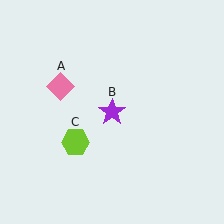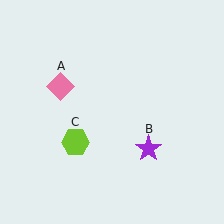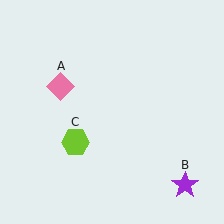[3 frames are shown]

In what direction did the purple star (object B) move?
The purple star (object B) moved down and to the right.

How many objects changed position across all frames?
1 object changed position: purple star (object B).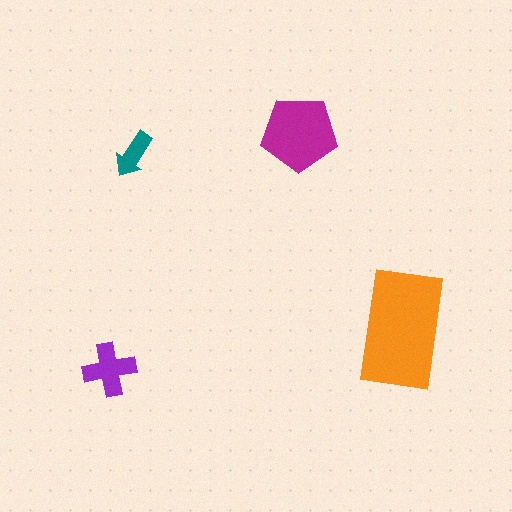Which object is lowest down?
The purple cross is bottommost.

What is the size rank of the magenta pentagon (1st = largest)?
2nd.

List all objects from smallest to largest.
The teal arrow, the purple cross, the magenta pentagon, the orange rectangle.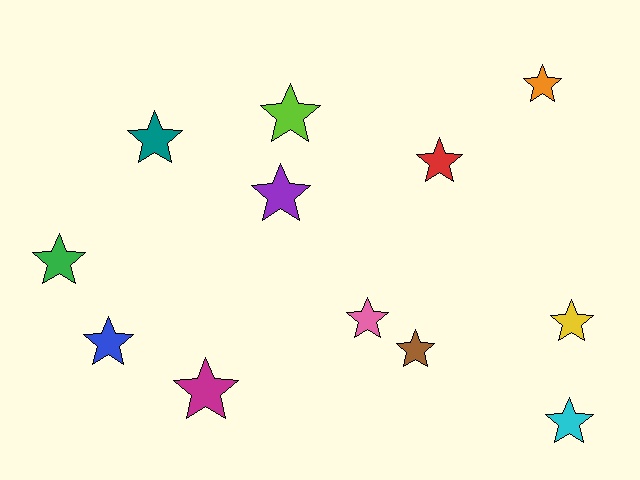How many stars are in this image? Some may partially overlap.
There are 12 stars.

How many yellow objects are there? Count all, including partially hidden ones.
There is 1 yellow object.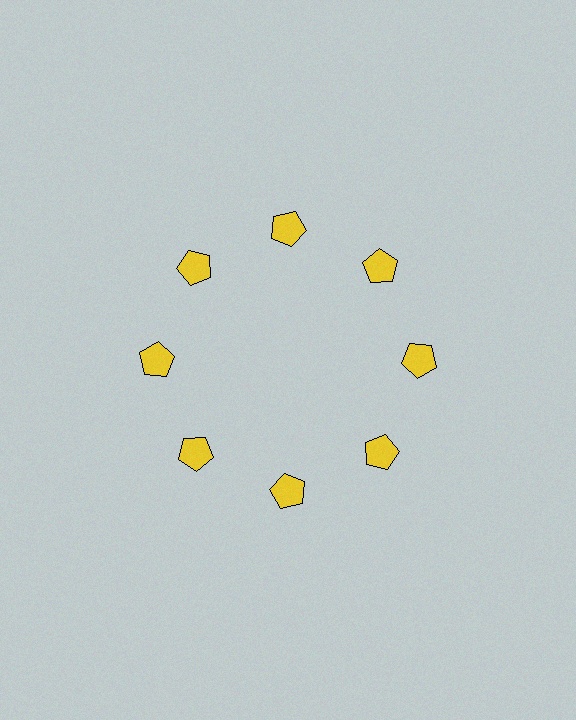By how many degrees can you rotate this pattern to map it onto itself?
The pattern maps onto itself every 45 degrees of rotation.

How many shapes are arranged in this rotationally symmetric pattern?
There are 8 shapes, arranged in 8 groups of 1.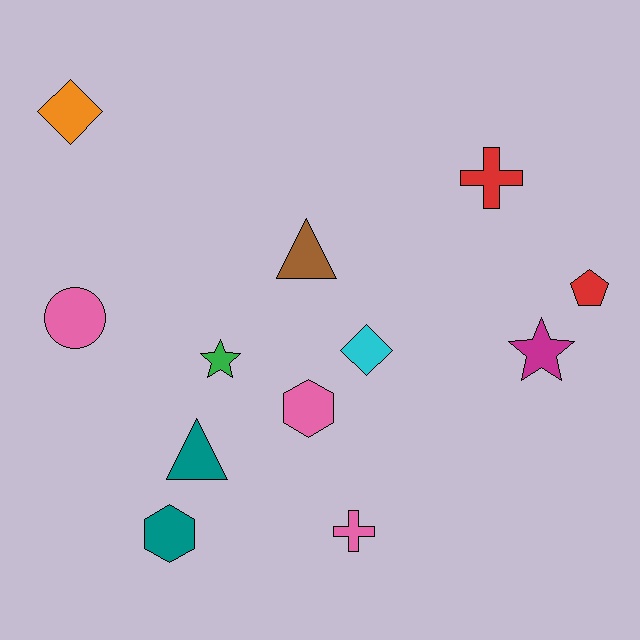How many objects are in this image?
There are 12 objects.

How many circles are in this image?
There is 1 circle.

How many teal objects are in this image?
There are 2 teal objects.